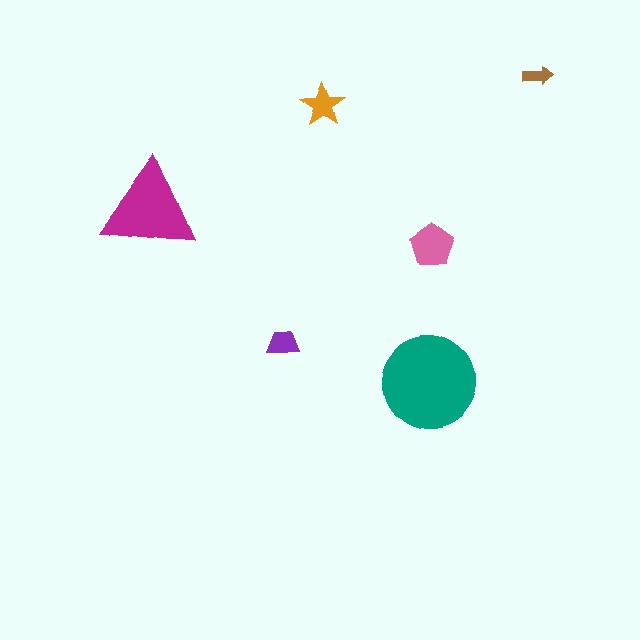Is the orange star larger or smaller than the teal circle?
Smaller.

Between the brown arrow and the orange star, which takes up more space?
The orange star.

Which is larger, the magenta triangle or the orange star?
The magenta triangle.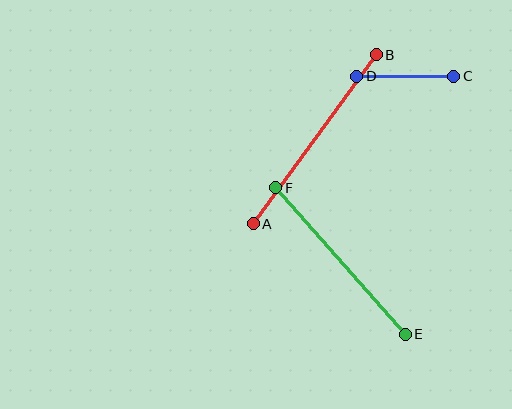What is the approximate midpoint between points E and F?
The midpoint is at approximately (341, 261) pixels.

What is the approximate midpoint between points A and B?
The midpoint is at approximately (315, 139) pixels.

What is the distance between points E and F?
The distance is approximately 195 pixels.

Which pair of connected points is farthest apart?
Points A and B are farthest apart.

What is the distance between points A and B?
The distance is approximately 209 pixels.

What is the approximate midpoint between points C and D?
The midpoint is at approximately (405, 76) pixels.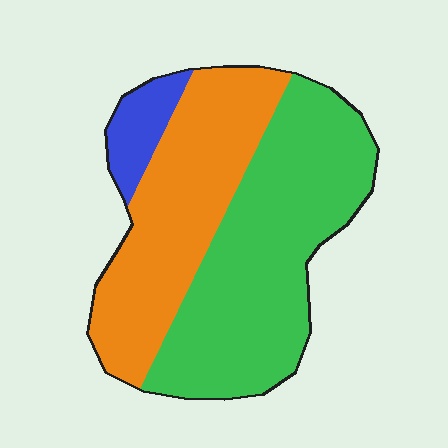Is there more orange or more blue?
Orange.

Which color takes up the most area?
Green, at roughly 55%.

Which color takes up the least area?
Blue, at roughly 10%.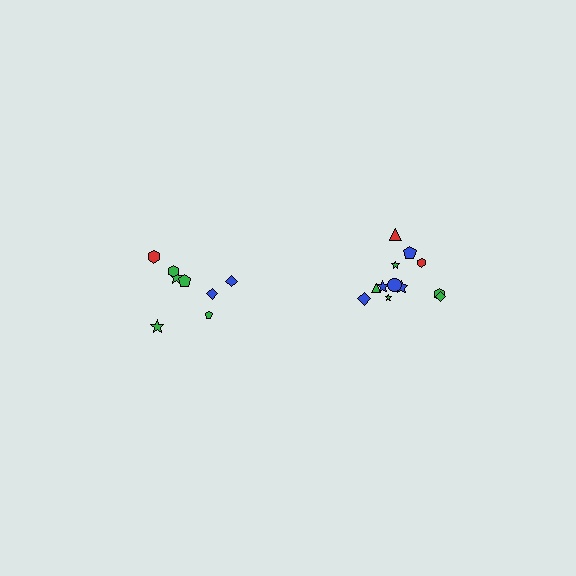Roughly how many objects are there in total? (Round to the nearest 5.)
Roughly 20 objects in total.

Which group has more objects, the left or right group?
The right group.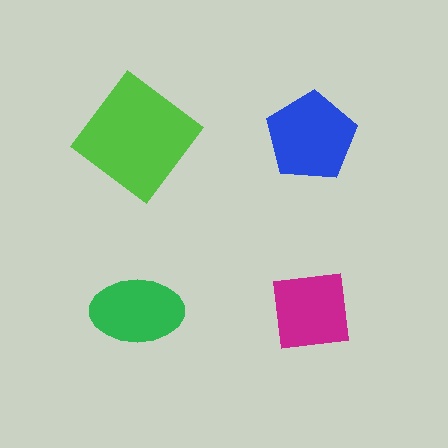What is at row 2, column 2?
A magenta square.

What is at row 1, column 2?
A blue pentagon.